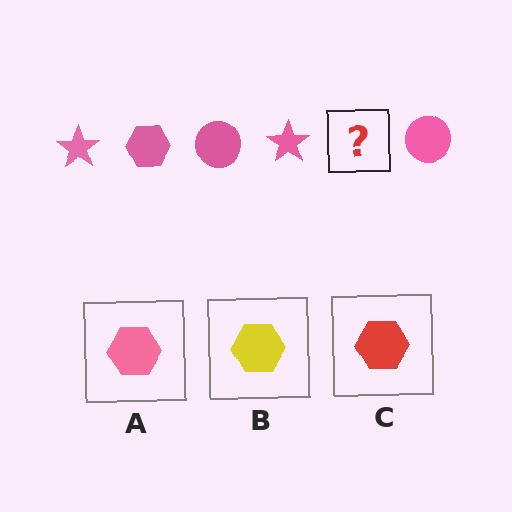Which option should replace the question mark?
Option A.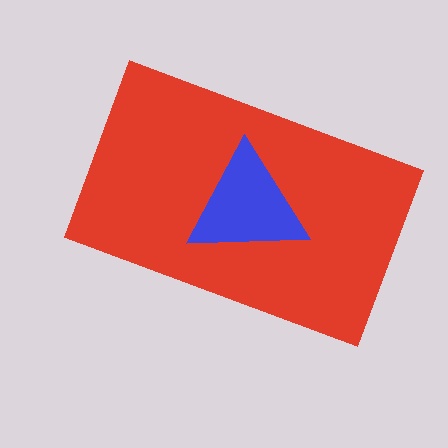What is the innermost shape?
The blue triangle.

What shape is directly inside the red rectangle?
The blue triangle.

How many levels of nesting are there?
2.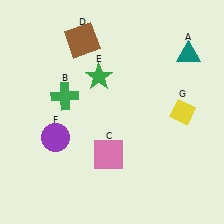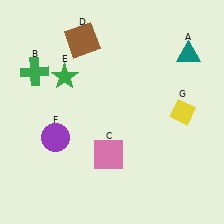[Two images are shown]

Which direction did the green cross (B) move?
The green cross (B) moved left.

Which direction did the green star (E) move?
The green star (E) moved left.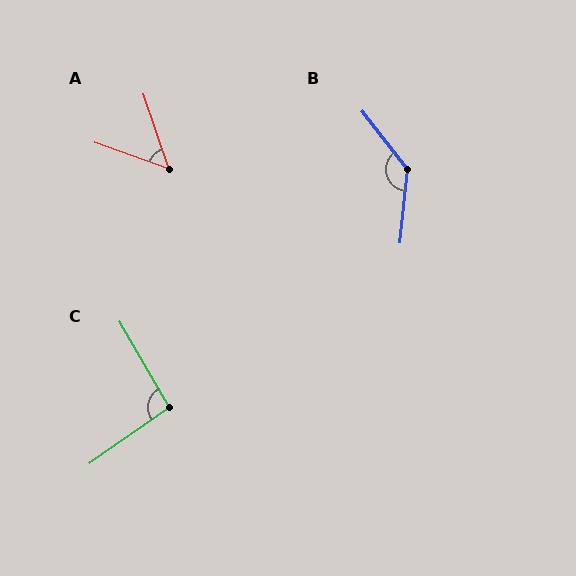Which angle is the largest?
B, at approximately 137 degrees.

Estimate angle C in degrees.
Approximately 95 degrees.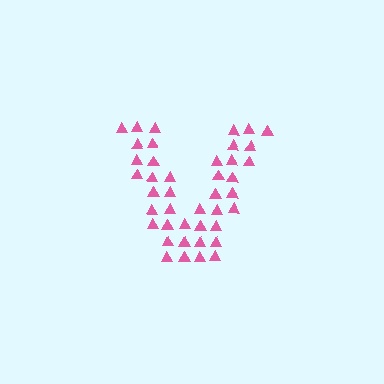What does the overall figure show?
The overall figure shows the letter V.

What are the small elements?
The small elements are triangles.